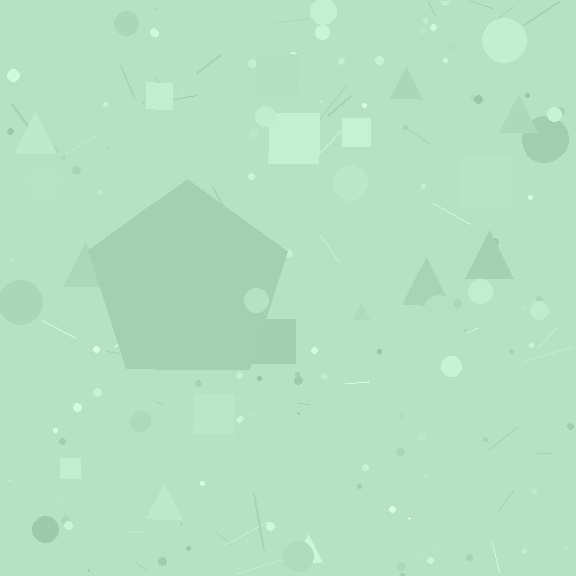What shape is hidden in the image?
A pentagon is hidden in the image.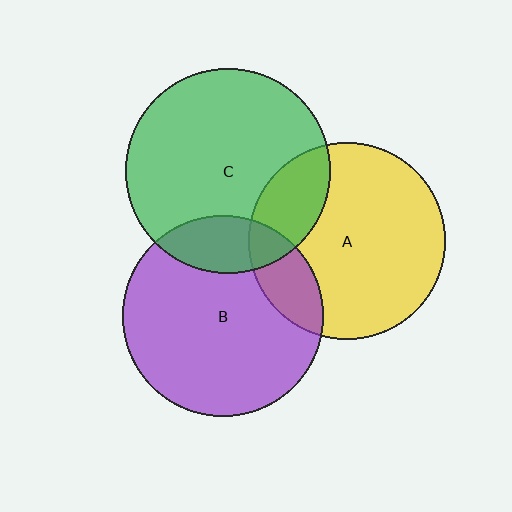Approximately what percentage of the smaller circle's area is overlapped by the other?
Approximately 20%.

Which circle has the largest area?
Circle C (green).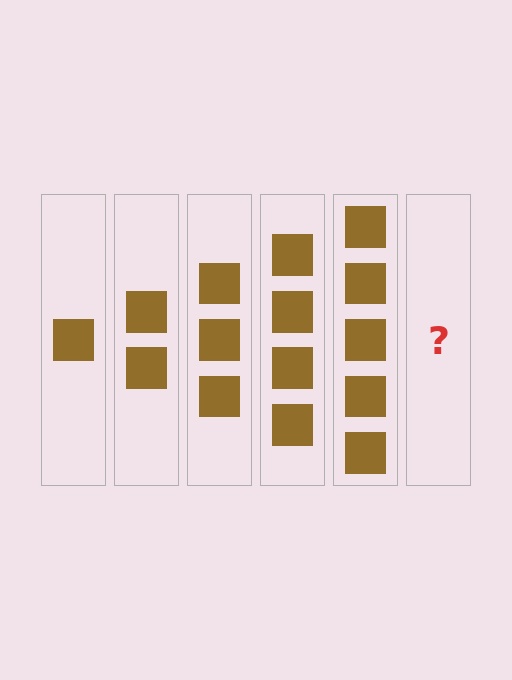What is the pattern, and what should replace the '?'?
The pattern is that each step adds one more square. The '?' should be 6 squares.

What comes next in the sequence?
The next element should be 6 squares.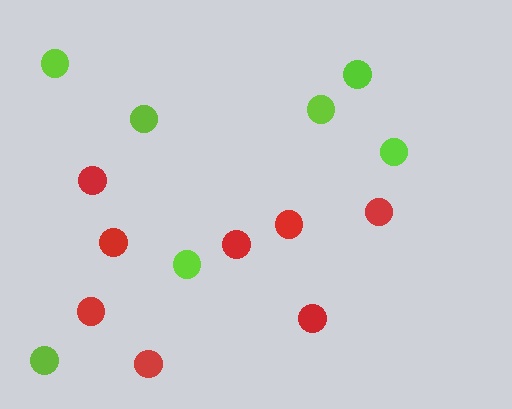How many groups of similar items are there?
There are 2 groups: one group of red circles (8) and one group of lime circles (7).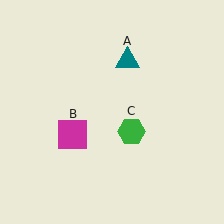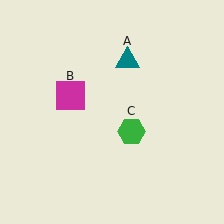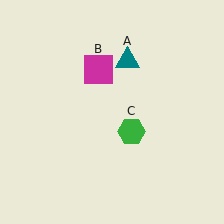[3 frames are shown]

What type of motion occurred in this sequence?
The magenta square (object B) rotated clockwise around the center of the scene.